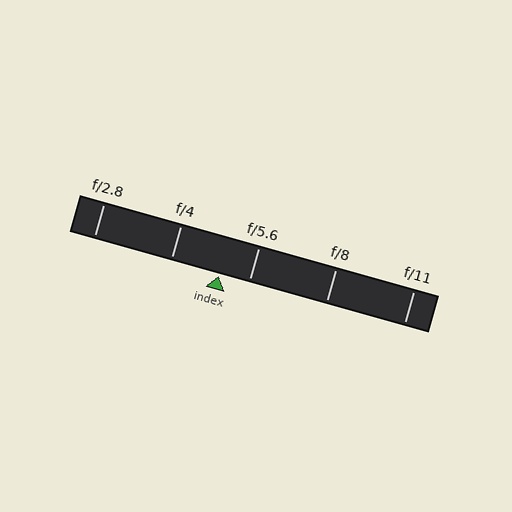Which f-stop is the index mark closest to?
The index mark is closest to f/5.6.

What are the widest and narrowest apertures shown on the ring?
The widest aperture shown is f/2.8 and the narrowest is f/11.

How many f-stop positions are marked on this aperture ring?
There are 5 f-stop positions marked.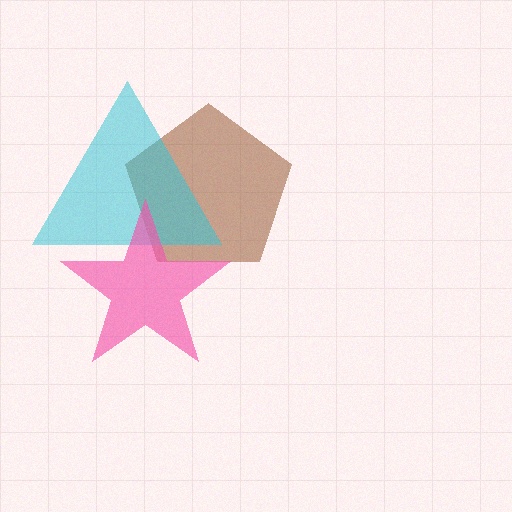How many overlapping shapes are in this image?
There are 3 overlapping shapes in the image.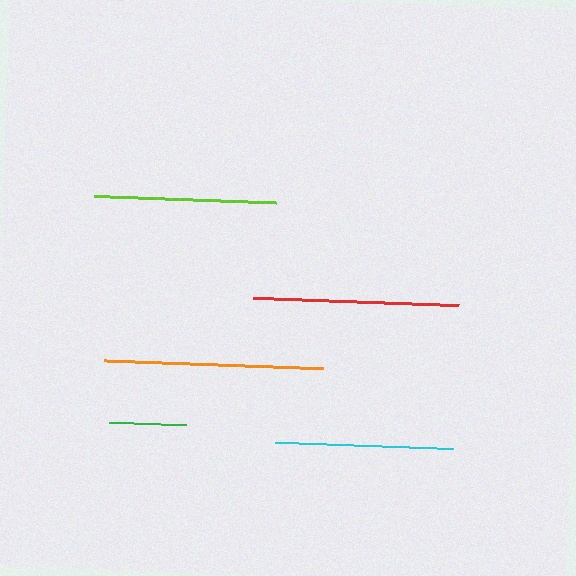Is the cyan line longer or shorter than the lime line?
The lime line is longer than the cyan line.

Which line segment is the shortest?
The green line is the shortest at approximately 77 pixels.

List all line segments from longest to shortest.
From longest to shortest: orange, red, lime, cyan, green.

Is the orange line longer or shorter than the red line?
The orange line is longer than the red line.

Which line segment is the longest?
The orange line is the longest at approximately 219 pixels.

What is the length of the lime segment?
The lime segment is approximately 182 pixels long.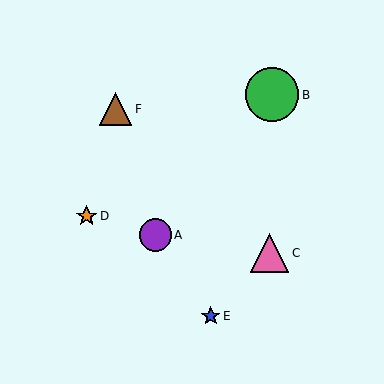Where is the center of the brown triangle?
The center of the brown triangle is at (115, 109).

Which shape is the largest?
The green circle (labeled B) is the largest.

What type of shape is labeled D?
Shape D is an orange star.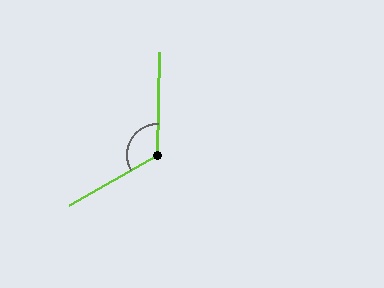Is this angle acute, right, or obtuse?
It is obtuse.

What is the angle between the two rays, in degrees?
Approximately 121 degrees.